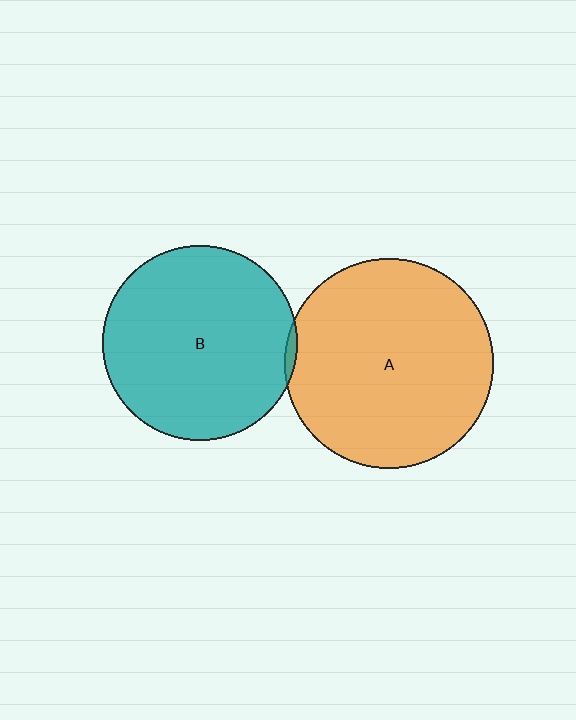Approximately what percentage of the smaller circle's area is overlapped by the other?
Approximately 5%.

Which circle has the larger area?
Circle A (orange).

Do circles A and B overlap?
Yes.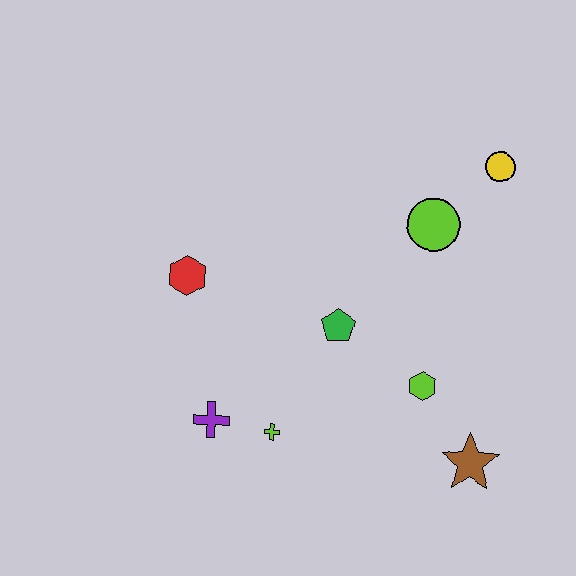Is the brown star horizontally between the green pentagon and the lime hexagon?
No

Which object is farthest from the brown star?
The red hexagon is farthest from the brown star.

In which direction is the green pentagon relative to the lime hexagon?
The green pentagon is to the left of the lime hexagon.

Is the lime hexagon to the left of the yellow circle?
Yes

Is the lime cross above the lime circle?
No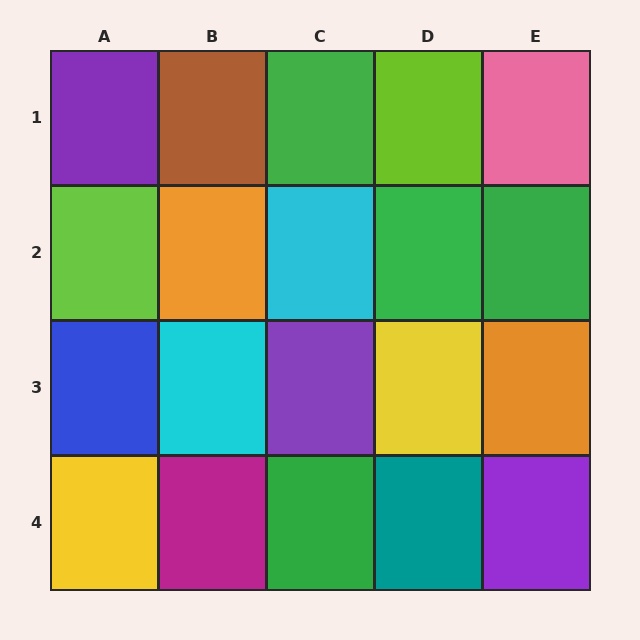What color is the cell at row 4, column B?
Magenta.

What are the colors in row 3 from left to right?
Blue, cyan, purple, yellow, orange.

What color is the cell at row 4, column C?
Green.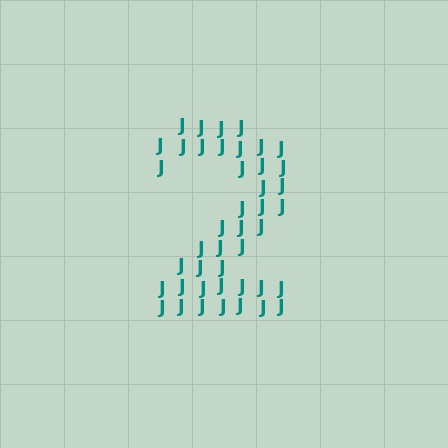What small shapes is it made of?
It is made of small letter J's.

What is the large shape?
The large shape is the digit 2.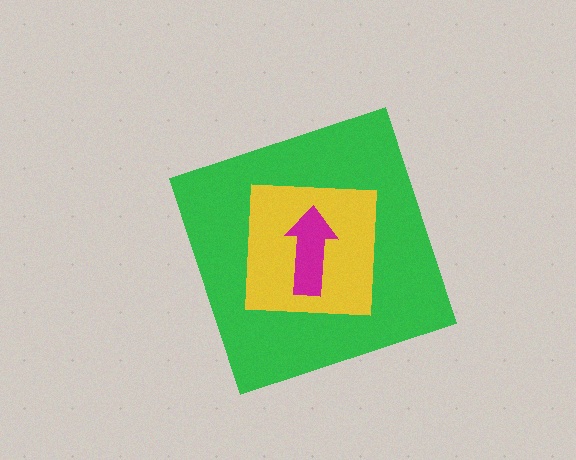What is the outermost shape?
The green diamond.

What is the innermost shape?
The magenta arrow.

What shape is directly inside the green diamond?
The yellow square.